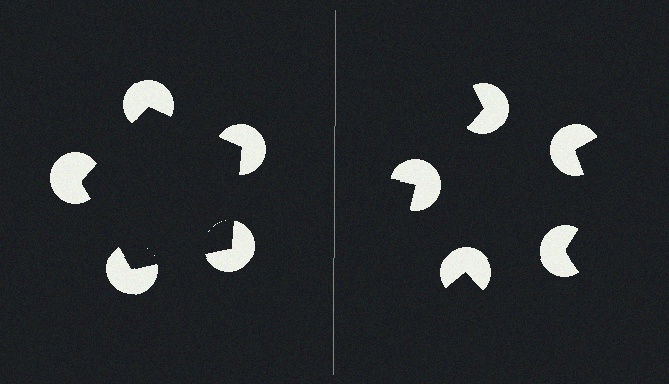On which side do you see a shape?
An illusory pentagon appears on the left side. On the right side the wedge cuts are rotated, so no coherent shape forms.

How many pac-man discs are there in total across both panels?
10 — 5 on each side.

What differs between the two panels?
The pac-man discs are positioned identically on both sides; only the wedge orientations differ. On the left they align to a pentagon; on the right they are misaligned.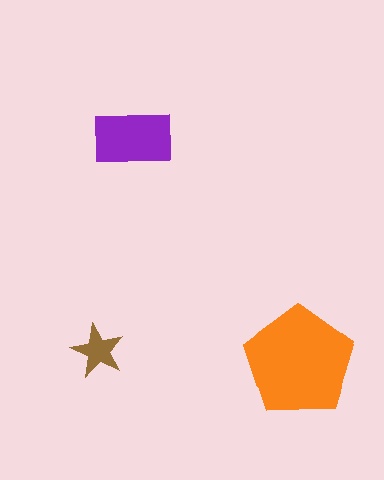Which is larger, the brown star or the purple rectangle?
The purple rectangle.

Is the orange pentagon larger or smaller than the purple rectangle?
Larger.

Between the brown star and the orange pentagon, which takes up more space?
The orange pentagon.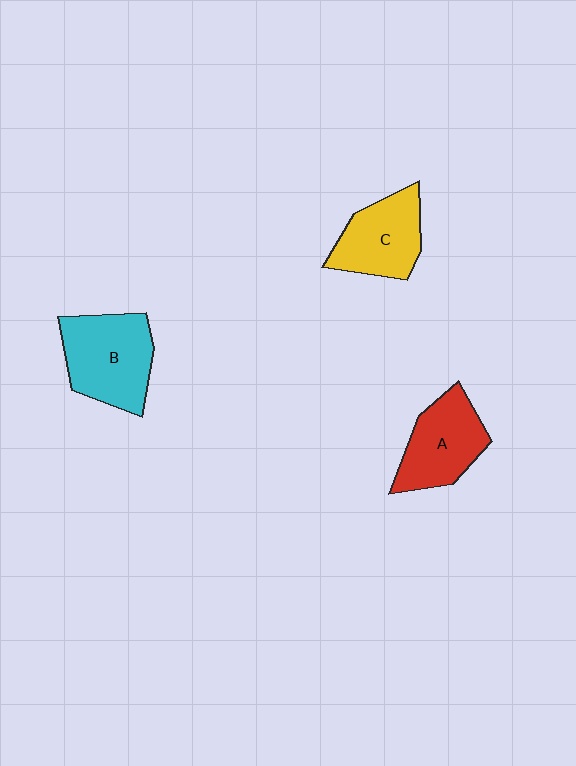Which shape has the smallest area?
Shape C (yellow).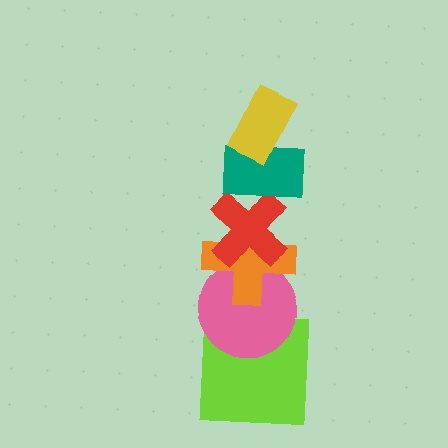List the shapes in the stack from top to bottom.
From top to bottom: the yellow rectangle, the teal rectangle, the red cross, the orange cross, the pink circle, the lime square.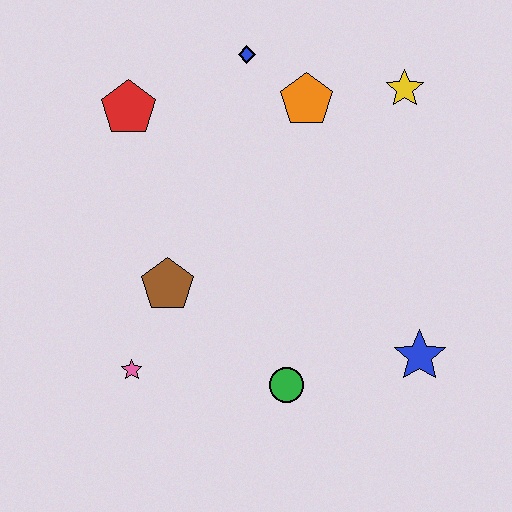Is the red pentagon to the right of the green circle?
No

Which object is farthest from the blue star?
The red pentagon is farthest from the blue star.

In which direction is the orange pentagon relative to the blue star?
The orange pentagon is above the blue star.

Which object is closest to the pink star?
The brown pentagon is closest to the pink star.